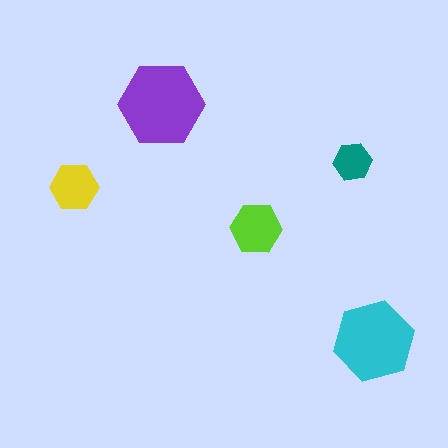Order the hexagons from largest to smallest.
the purple one, the cyan one, the lime one, the yellow one, the teal one.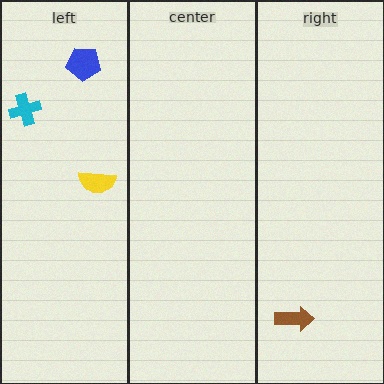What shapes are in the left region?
The blue pentagon, the yellow semicircle, the cyan cross.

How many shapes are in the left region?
3.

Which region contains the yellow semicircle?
The left region.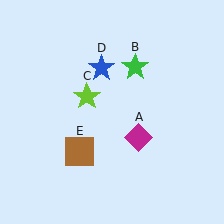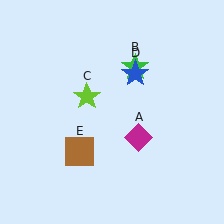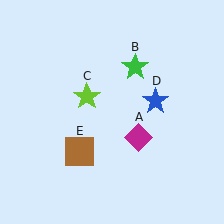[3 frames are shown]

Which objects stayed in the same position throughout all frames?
Magenta diamond (object A) and green star (object B) and lime star (object C) and brown square (object E) remained stationary.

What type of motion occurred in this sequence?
The blue star (object D) rotated clockwise around the center of the scene.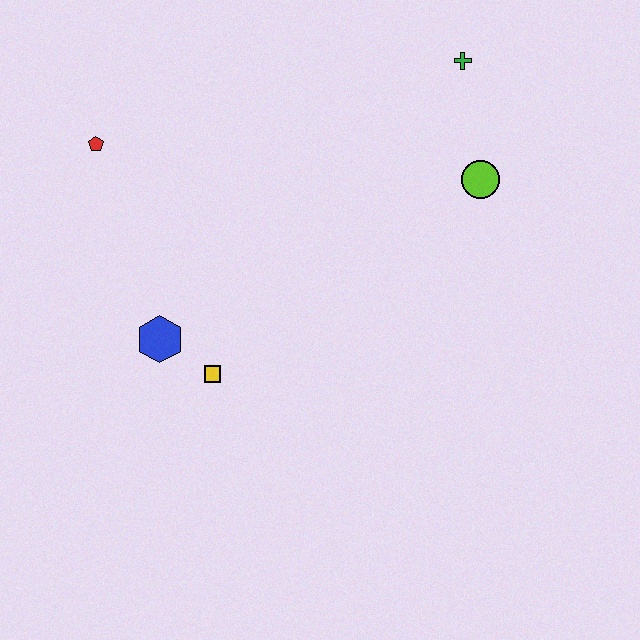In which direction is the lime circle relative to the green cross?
The lime circle is below the green cross.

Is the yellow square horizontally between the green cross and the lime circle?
No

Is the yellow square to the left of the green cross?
Yes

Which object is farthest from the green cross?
The blue hexagon is farthest from the green cross.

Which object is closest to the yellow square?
The blue hexagon is closest to the yellow square.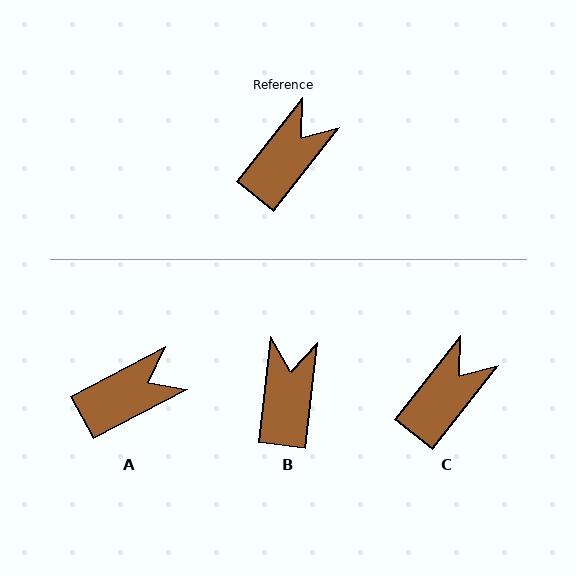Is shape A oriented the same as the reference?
No, it is off by about 24 degrees.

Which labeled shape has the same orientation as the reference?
C.